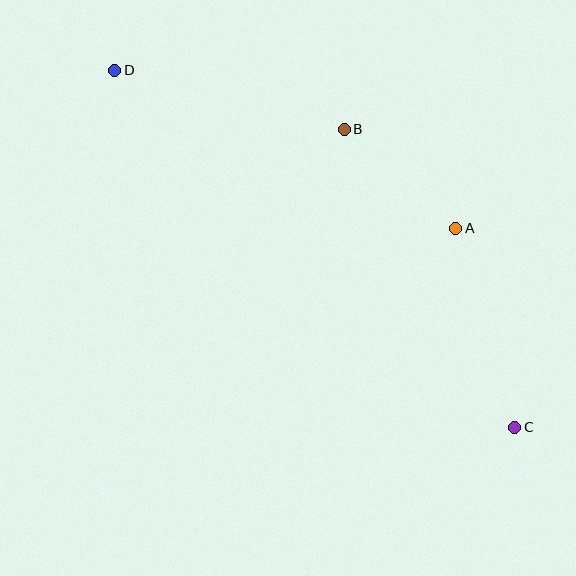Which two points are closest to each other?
Points A and B are closest to each other.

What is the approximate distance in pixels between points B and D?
The distance between B and D is approximately 237 pixels.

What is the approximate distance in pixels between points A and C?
The distance between A and C is approximately 208 pixels.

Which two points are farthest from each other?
Points C and D are farthest from each other.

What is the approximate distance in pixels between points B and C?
The distance between B and C is approximately 344 pixels.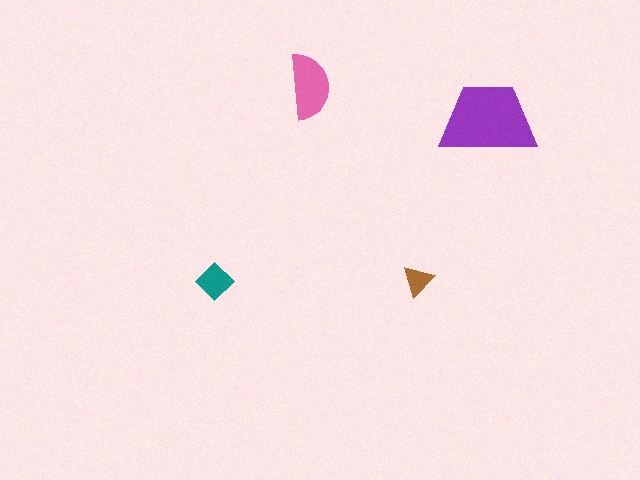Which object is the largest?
The purple trapezoid.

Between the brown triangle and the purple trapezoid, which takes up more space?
The purple trapezoid.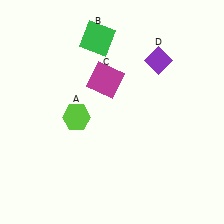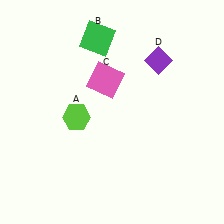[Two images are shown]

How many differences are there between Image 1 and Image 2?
There is 1 difference between the two images.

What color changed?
The square (C) changed from magenta in Image 1 to pink in Image 2.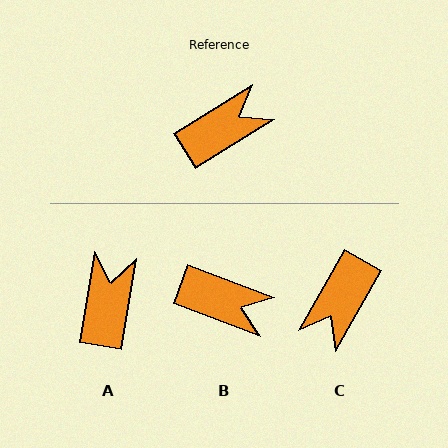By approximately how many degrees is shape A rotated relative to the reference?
Approximately 49 degrees counter-clockwise.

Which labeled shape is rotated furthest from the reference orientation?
C, about 152 degrees away.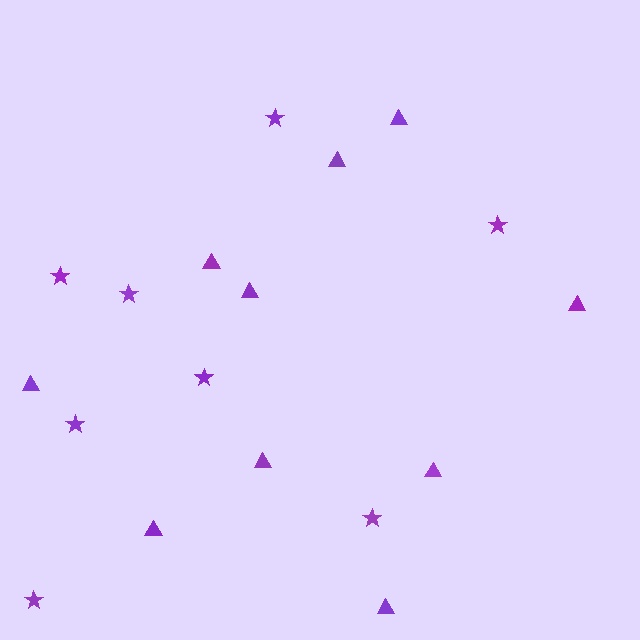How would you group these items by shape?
There are 2 groups: one group of triangles (10) and one group of stars (8).